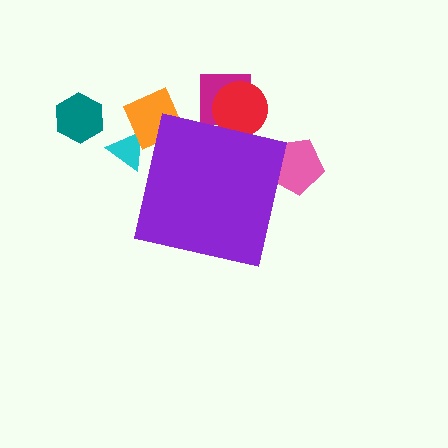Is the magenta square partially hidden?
Yes, the magenta square is partially hidden behind the purple square.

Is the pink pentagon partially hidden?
Yes, the pink pentagon is partially hidden behind the purple square.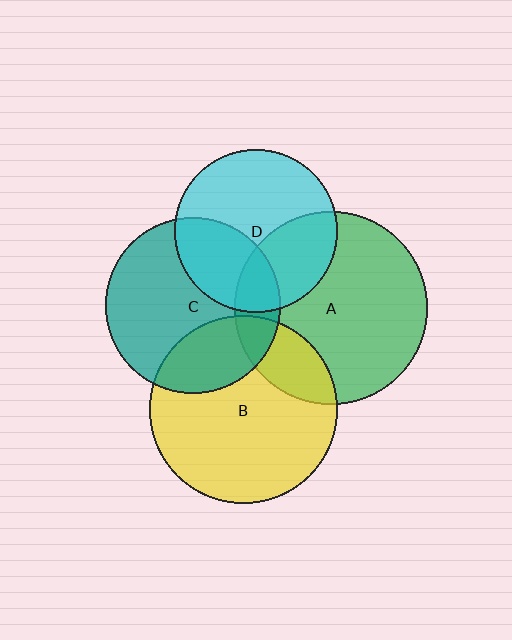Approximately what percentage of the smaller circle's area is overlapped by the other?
Approximately 20%.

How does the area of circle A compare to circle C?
Approximately 1.2 times.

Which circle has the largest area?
Circle A (green).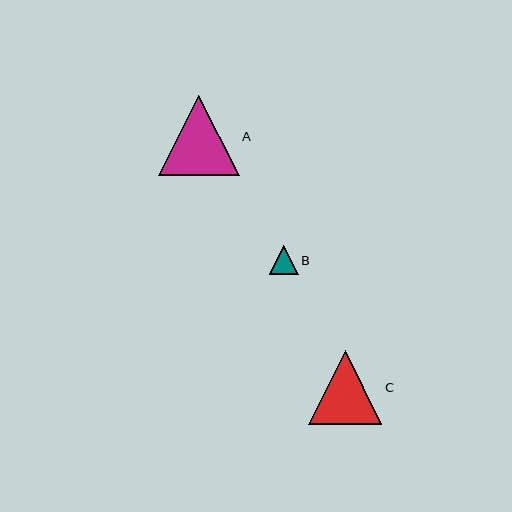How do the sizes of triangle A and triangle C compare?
Triangle A and triangle C are approximately the same size.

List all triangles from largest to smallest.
From largest to smallest: A, C, B.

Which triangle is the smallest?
Triangle B is the smallest with a size of approximately 29 pixels.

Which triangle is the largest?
Triangle A is the largest with a size of approximately 80 pixels.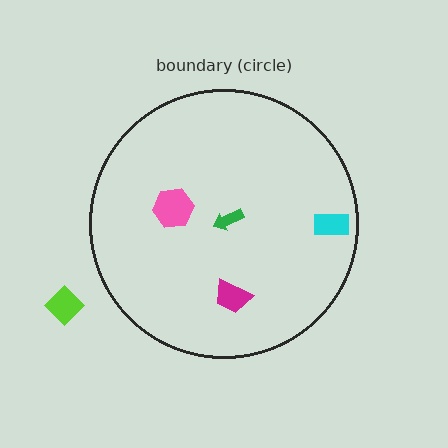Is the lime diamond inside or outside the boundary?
Outside.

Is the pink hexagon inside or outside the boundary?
Inside.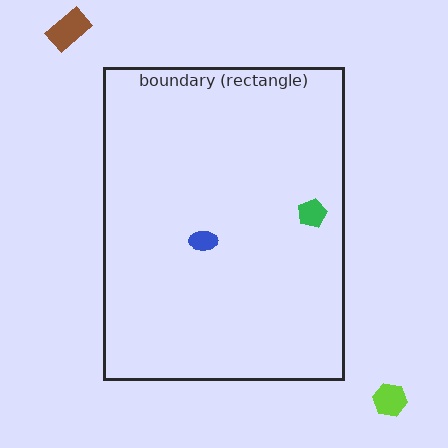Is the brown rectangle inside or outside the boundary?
Outside.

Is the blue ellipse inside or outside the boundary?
Inside.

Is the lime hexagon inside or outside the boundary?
Outside.